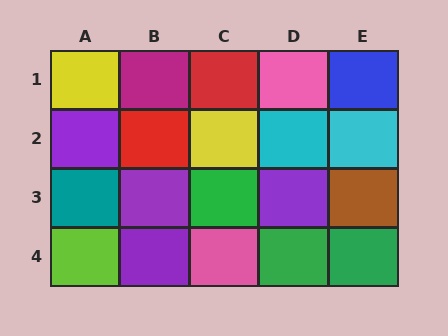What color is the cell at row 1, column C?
Red.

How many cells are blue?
1 cell is blue.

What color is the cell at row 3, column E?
Brown.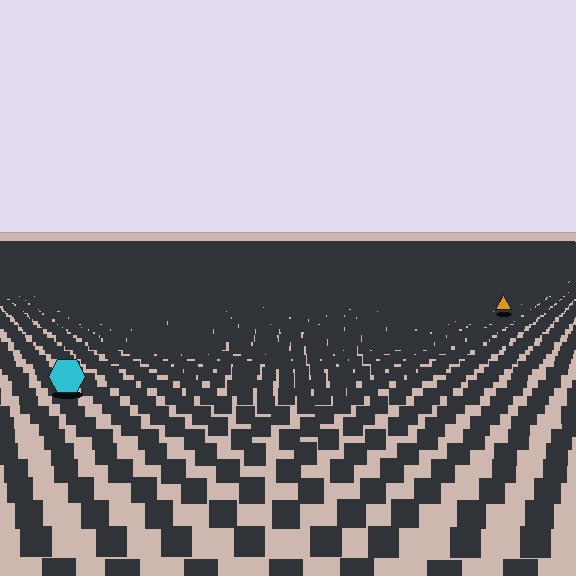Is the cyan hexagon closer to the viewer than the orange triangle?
Yes. The cyan hexagon is closer — you can tell from the texture gradient: the ground texture is coarser near it.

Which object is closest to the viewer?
The cyan hexagon is closest. The texture marks near it are larger and more spread out.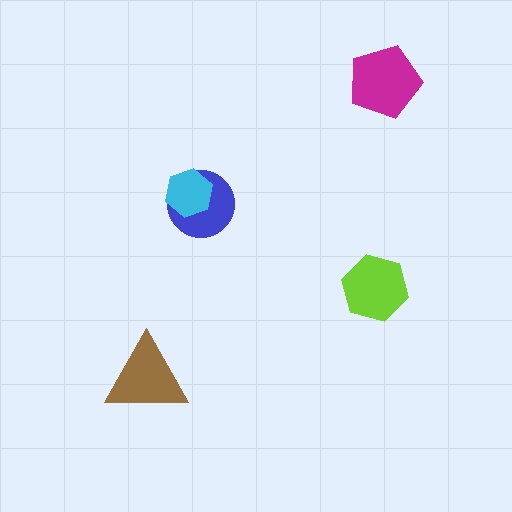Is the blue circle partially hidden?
Yes, it is partially covered by another shape.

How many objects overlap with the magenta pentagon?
0 objects overlap with the magenta pentagon.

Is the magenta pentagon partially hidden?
No, no other shape covers it.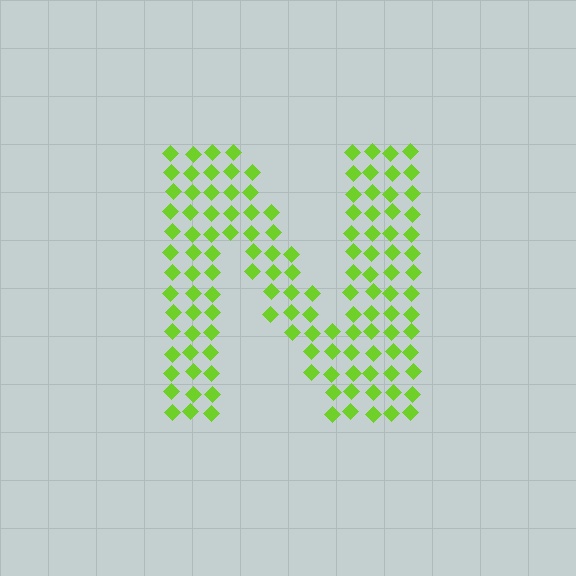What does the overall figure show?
The overall figure shows the letter N.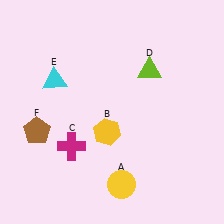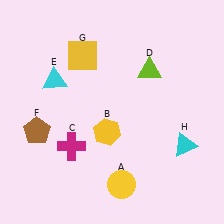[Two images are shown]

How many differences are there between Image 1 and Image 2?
There are 2 differences between the two images.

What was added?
A yellow square (G), a cyan triangle (H) were added in Image 2.